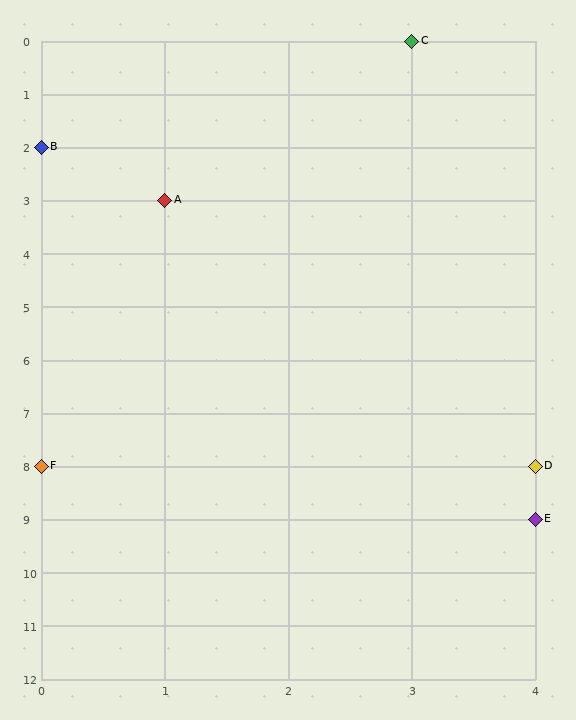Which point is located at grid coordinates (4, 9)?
Point E is at (4, 9).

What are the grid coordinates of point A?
Point A is at grid coordinates (1, 3).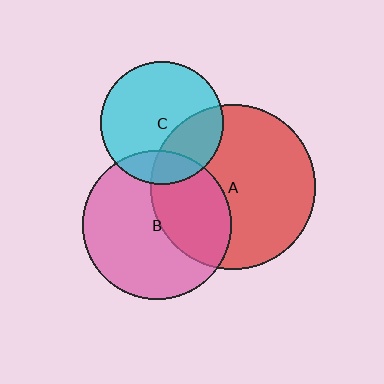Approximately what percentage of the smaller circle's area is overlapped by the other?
Approximately 40%.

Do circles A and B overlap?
Yes.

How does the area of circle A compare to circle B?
Approximately 1.2 times.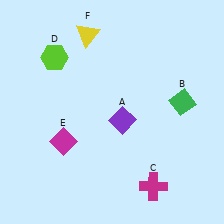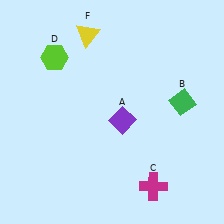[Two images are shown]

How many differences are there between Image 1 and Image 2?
There is 1 difference between the two images.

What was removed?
The magenta diamond (E) was removed in Image 2.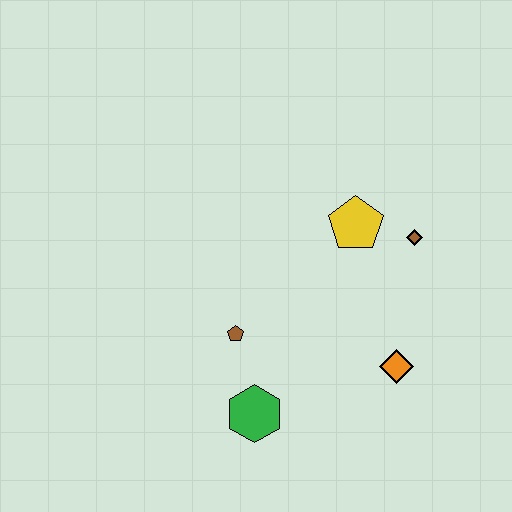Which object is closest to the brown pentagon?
The green hexagon is closest to the brown pentagon.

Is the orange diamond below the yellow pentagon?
Yes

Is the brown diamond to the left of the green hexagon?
No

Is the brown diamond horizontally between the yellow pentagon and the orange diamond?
No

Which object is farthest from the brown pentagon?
The brown diamond is farthest from the brown pentagon.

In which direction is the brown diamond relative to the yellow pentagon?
The brown diamond is to the right of the yellow pentagon.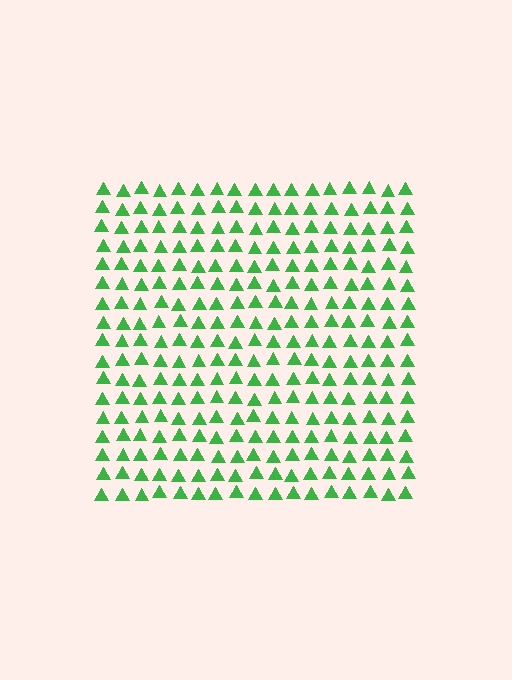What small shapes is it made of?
It is made of small triangles.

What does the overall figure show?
The overall figure shows a square.